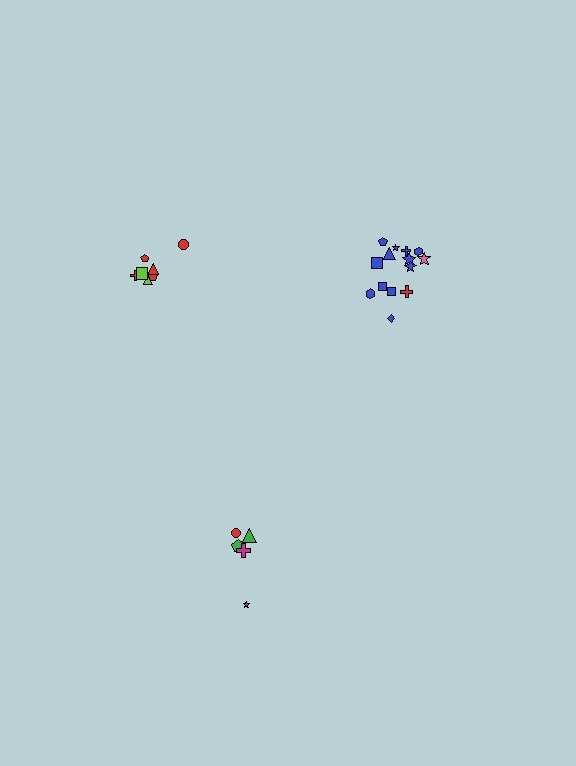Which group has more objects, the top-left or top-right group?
The top-right group.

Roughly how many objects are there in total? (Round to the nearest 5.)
Roughly 25 objects in total.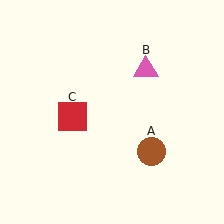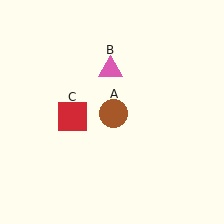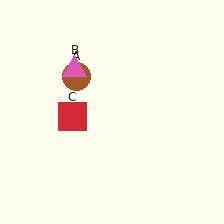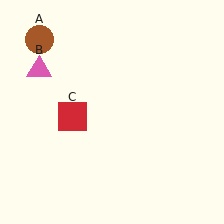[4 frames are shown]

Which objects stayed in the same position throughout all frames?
Red square (object C) remained stationary.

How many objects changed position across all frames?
2 objects changed position: brown circle (object A), pink triangle (object B).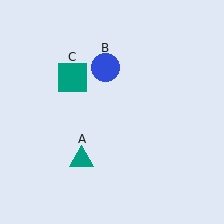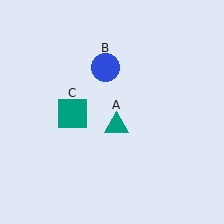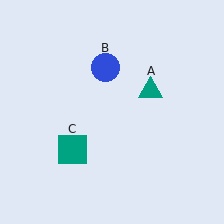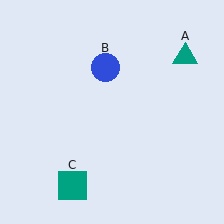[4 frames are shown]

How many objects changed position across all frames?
2 objects changed position: teal triangle (object A), teal square (object C).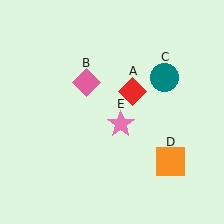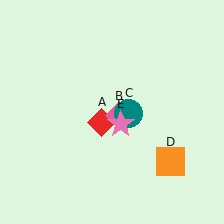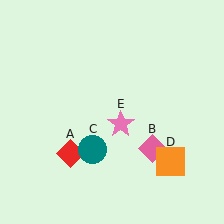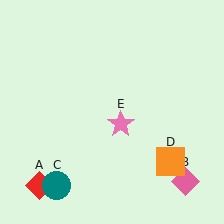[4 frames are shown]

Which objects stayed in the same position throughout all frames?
Orange square (object D) and pink star (object E) remained stationary.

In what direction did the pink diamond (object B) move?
The pink diamond (object B) moved down and to the right.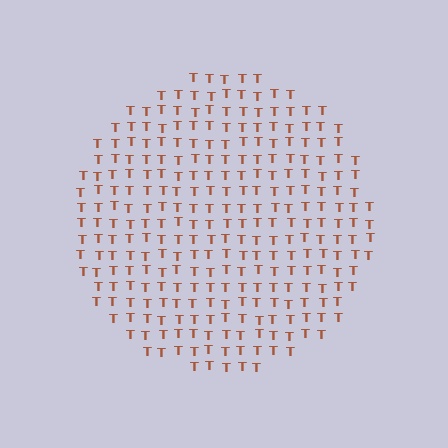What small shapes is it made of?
It is made of small letter T's.